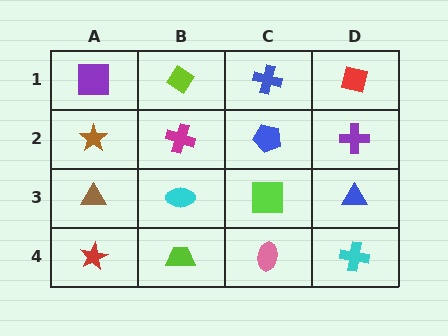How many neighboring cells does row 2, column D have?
3.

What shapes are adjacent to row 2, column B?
A lime diamond (row 1, column B), a cyan ellipse (row 3, column B), a brown star (row 2, column A), a blue pentagon (row 2, column C).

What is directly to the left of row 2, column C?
A magenta cross.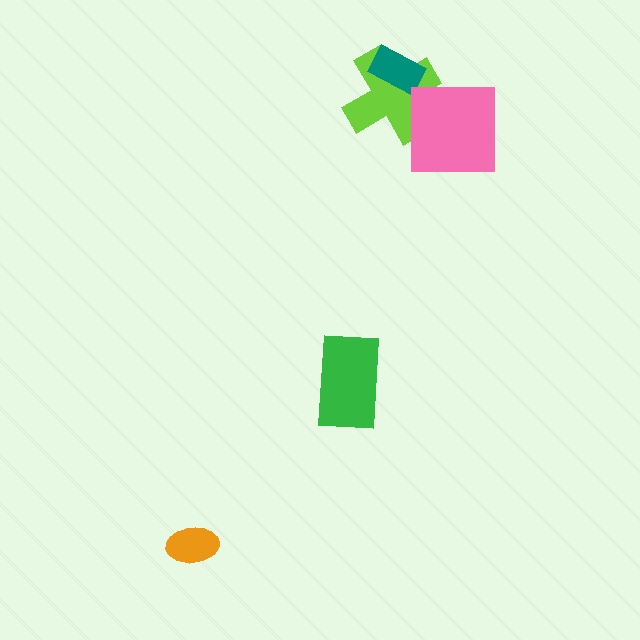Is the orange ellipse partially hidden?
No, no other shape covers it.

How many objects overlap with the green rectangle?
0 objects overlap with the green rectangle.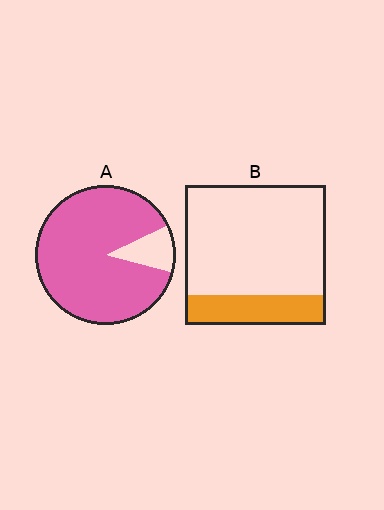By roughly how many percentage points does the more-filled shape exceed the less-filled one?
By roughly 65 percentage points (A over B).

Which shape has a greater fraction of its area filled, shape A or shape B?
Shape A.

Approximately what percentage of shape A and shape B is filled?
A is approximately 90% and B is approximately 20%.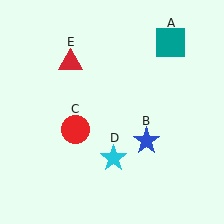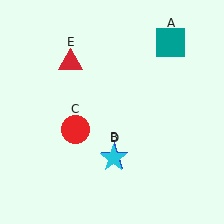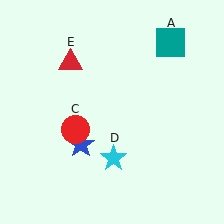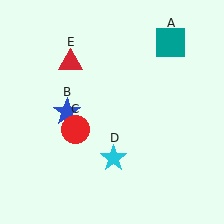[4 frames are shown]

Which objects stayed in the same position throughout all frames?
Teal square (object A) and red circle (object C) and cyan star (object D) and red triangle (object E) remained stationary.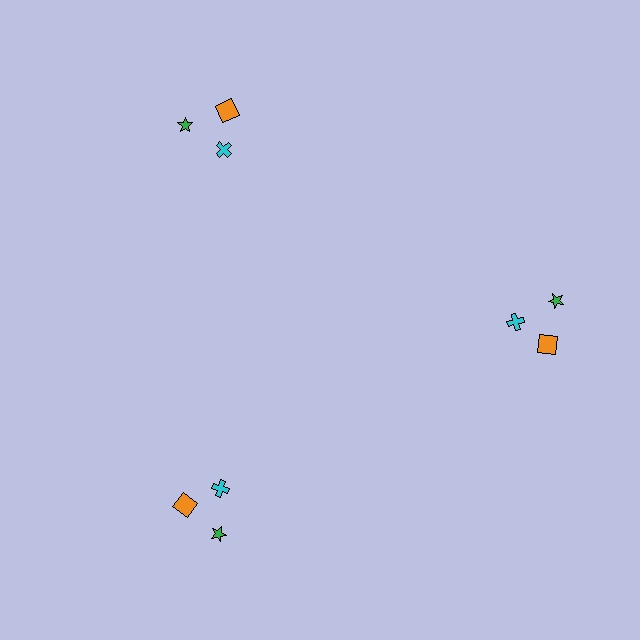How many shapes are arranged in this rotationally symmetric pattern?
There are 9 shapes, arranged in 3 groups of 3.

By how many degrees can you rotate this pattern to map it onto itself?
The pattern maps onto itself every 120 degrees of rotation.